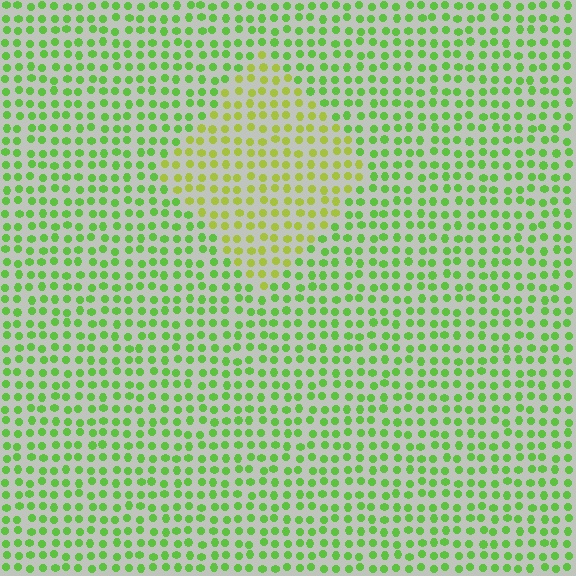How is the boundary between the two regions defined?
The boundary is defined purely by a slight shift in hue (about 33 degrees). Spacing, size, and orientation are identical on both sides.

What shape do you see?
I see a diamond.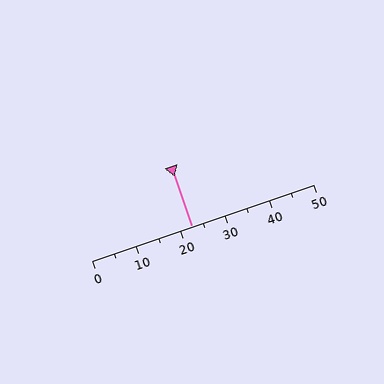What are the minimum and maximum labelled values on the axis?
The axis runs from 0 to 50.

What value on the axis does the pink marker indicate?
The marker indicates approximately 22.5.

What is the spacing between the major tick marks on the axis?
The major ticks are spaced 10 apart.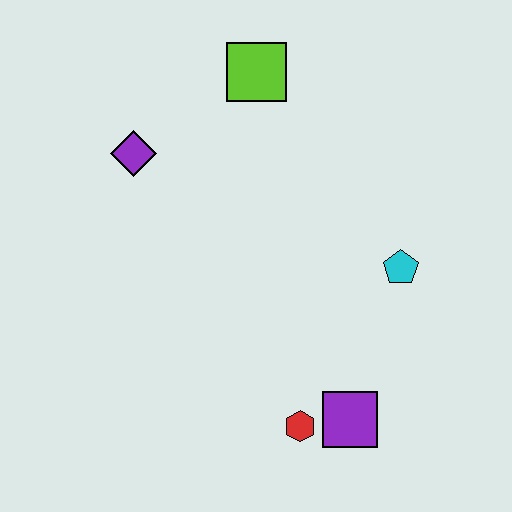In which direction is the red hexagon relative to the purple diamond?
The red hexagon is below the purple diamond.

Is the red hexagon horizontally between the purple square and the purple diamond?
Yes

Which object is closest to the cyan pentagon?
The purple square is closest to the cyan pentagon.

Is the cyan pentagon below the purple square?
No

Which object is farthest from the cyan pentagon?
The purple diamond is farthest from the cyan pentagon.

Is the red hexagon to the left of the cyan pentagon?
Yes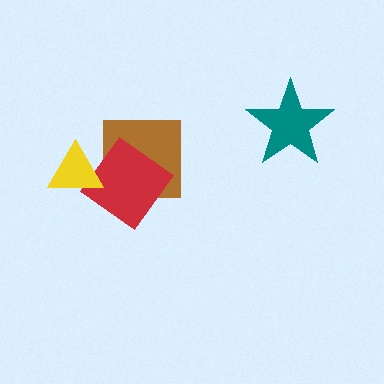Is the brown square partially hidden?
Yes, it is partially covered by another shape.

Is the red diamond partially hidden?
Yes, it is partially covered by another shape.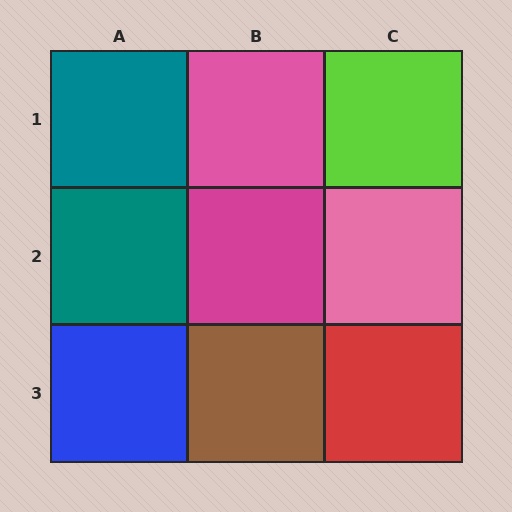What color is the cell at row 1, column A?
Teal.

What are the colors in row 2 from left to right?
Teal, magenta, pink.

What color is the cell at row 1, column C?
Lime.